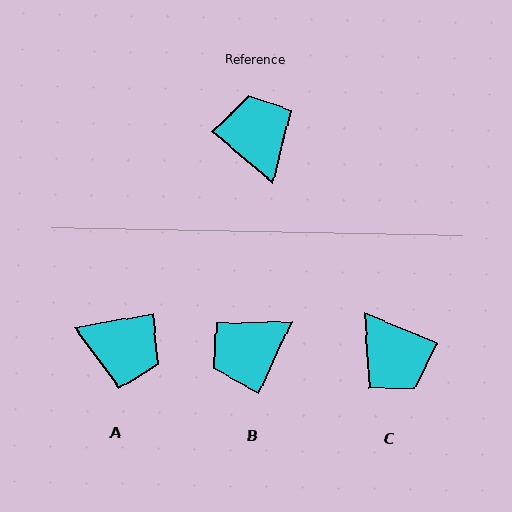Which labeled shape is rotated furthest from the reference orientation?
C, about 162 degrees away.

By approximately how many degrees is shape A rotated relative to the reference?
Approximately 129 degrees clockwise.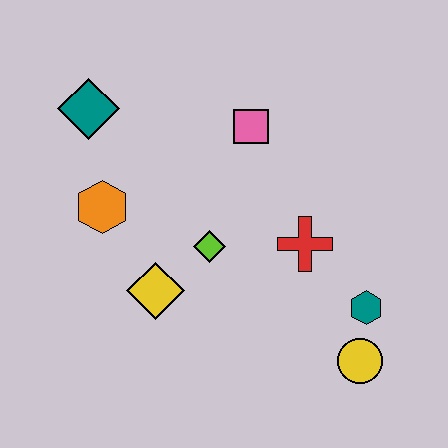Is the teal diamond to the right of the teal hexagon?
No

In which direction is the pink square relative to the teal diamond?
The pink square is to the right of the teal diamond.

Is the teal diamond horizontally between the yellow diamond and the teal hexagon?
No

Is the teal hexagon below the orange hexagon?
Yes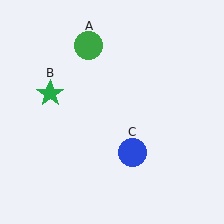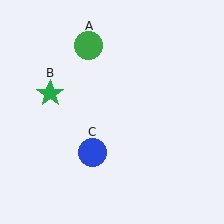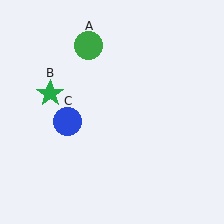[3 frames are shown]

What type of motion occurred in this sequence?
The blue circle (object C) rotated clockwise around the center of the scene.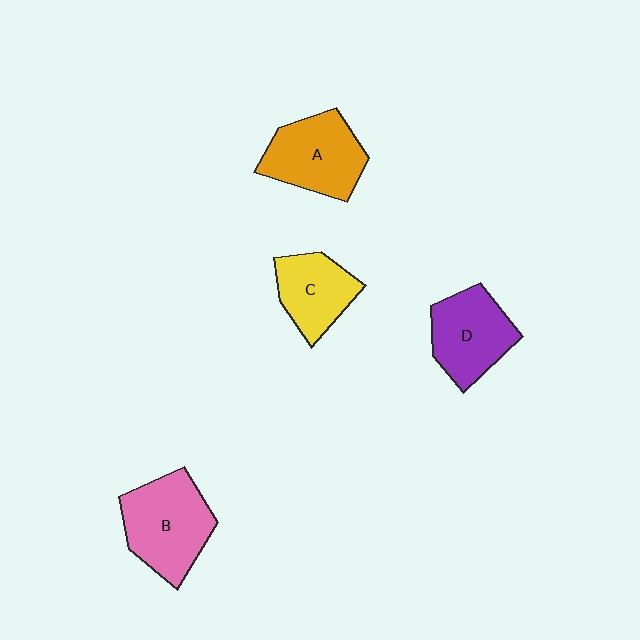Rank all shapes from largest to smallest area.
From largest to smallest: B (pink), A (orange), D (purple), C (yellow).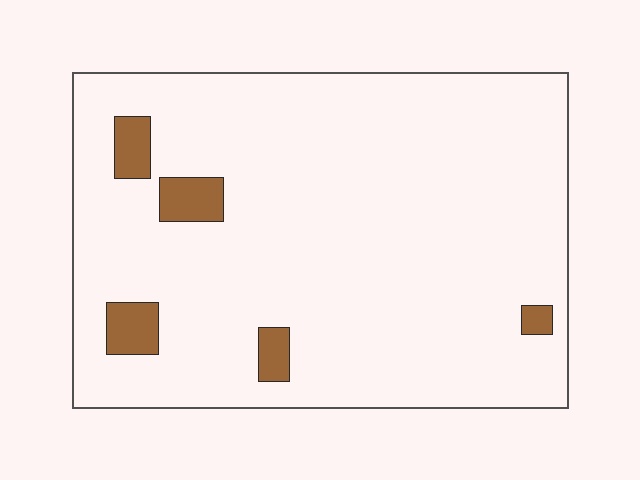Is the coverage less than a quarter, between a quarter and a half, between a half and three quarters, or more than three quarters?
Less than a quarter.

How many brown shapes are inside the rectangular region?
5.